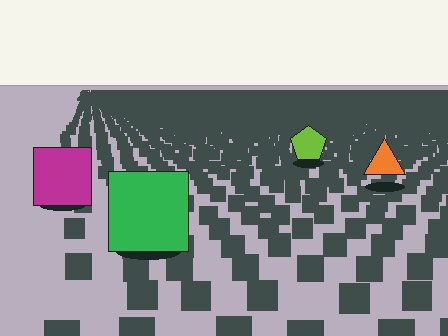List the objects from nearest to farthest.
From nearest to farthest: the green square, the magenta square, the orange triangle, the lime pentagon.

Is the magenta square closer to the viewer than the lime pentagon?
Yes. The magenta square is closer — you can tell from the texture gradient: the ground texture is coarser near it.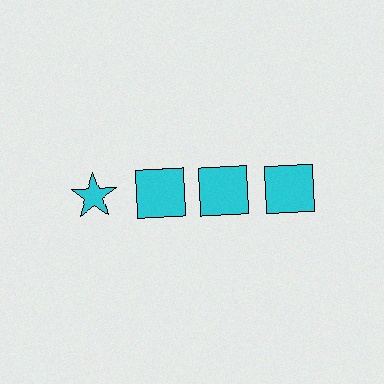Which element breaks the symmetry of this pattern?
The cyan star in the top row, leftmost column breaks the symmetry. All other shapes are cyan squares.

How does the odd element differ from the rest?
It has a different shape: star instead of square.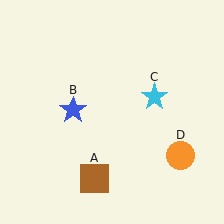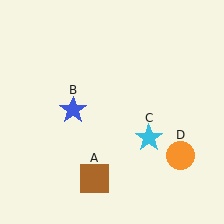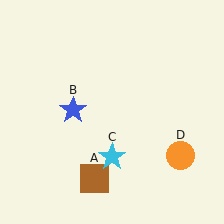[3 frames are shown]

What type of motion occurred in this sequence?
The cyan star (object C) rotated clockwise around the center of the scene.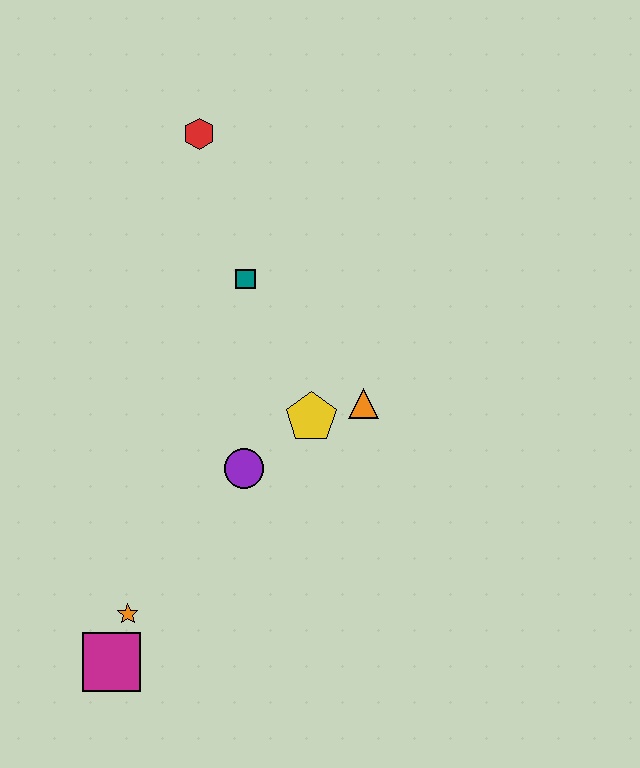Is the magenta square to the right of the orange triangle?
No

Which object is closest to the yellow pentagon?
The orange triangle is closest to the yellow pentagon.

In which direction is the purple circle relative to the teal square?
The purple circle is below the teal square.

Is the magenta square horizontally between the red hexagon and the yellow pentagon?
No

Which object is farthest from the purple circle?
The red hexagon is farthest from the purple circle.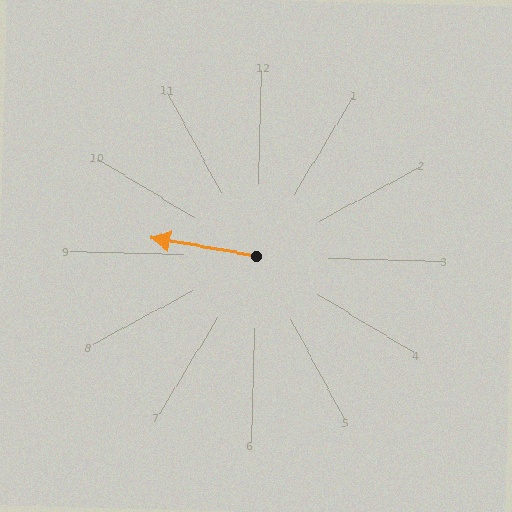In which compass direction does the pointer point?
West.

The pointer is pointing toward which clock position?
Roughly 9 o'clock.